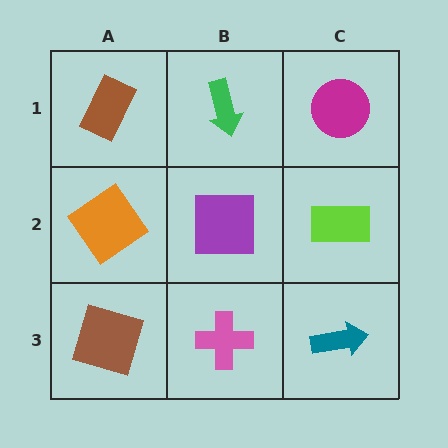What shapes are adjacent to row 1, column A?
An orange diamond (row 2, column A), a green arrow (row 1, column B).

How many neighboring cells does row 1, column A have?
2.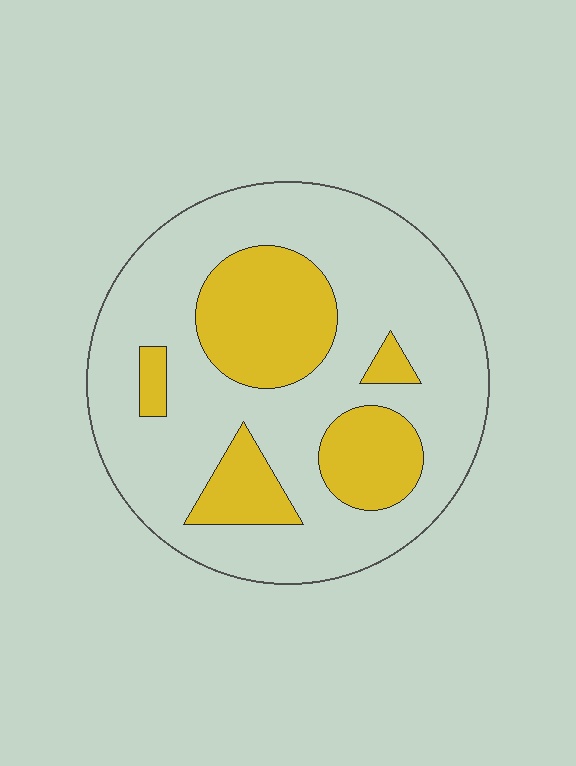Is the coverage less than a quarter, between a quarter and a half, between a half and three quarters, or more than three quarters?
Between a quarter and a half.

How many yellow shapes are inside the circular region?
5.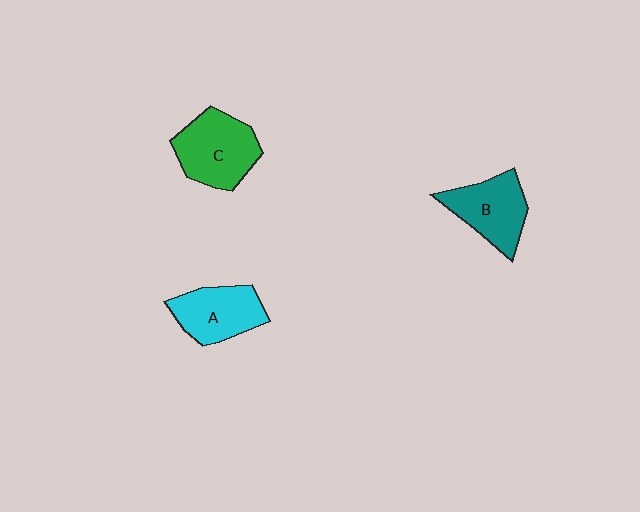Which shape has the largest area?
Shape C (green).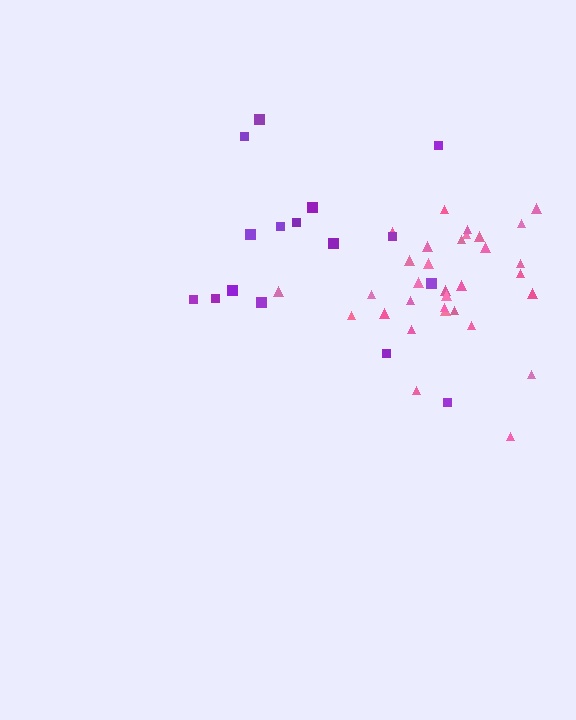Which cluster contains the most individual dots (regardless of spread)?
Pink (32).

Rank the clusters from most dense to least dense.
pink, purple.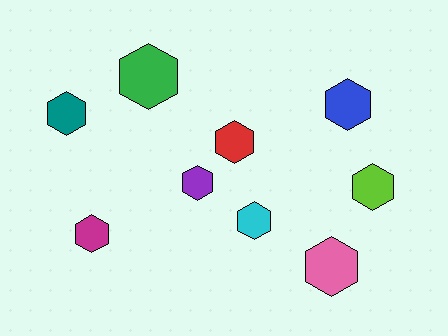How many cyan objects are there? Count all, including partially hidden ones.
There is 1 cyan object.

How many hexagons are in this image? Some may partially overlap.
There are 9 hexagons.